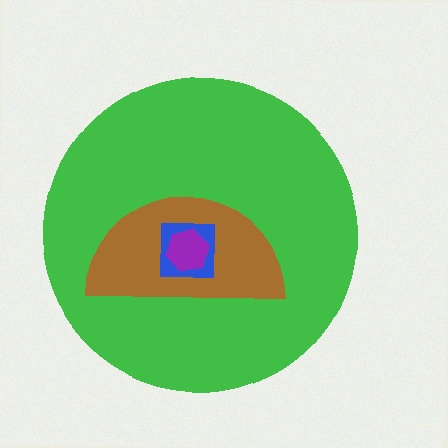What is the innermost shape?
The purple hexagon.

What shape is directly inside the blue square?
The purple hexagon.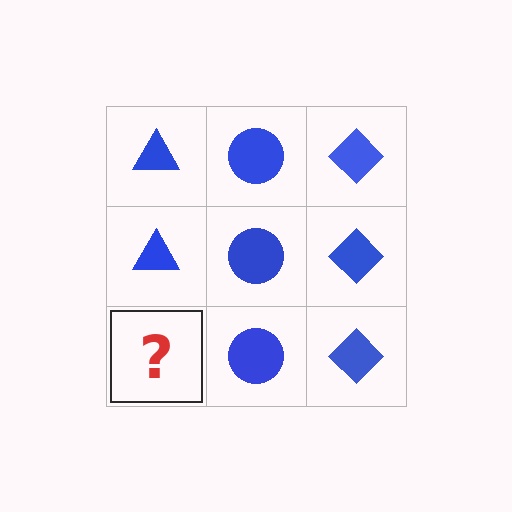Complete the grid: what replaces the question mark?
The question mark should be replaced with a blue triangle.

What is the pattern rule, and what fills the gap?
The rule is that each column has a consistent shape. The gap should be filled with a blue triangle.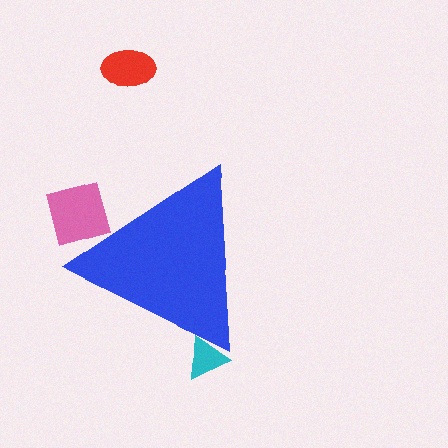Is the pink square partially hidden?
Yes, the pink square is partially hidden behind the blue triangle.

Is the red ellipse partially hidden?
No, the red ellipse is fully visible.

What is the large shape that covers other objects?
A blue triangle.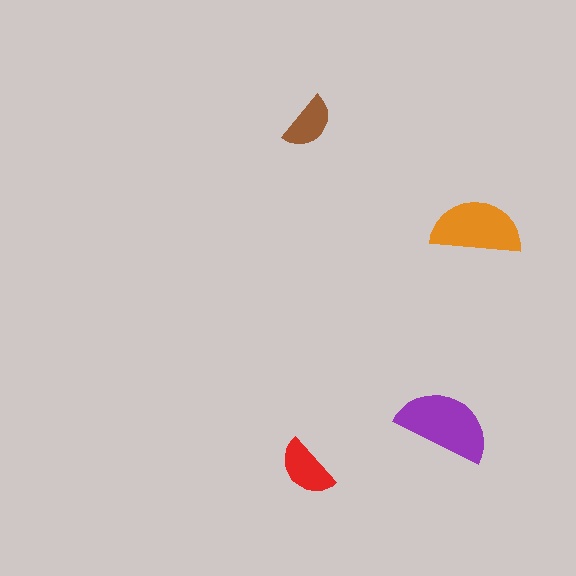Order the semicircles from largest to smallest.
the purple one, the orange one, the red one, the brown one.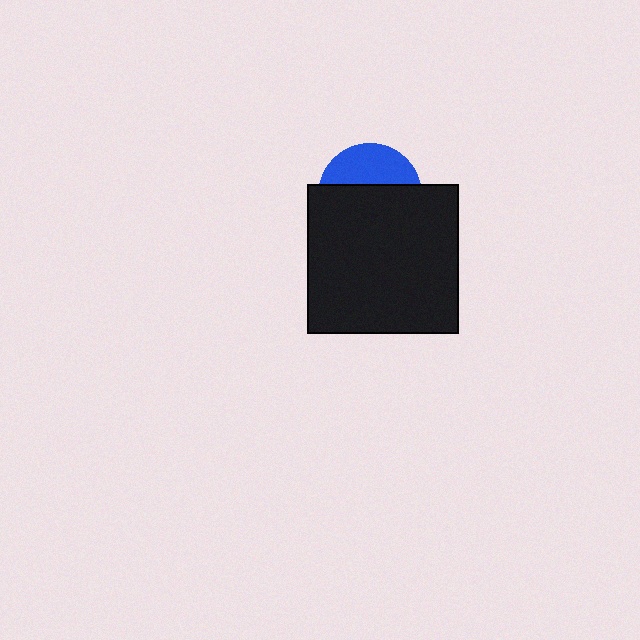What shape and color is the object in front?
The object in front is a black rectangle.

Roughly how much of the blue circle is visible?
A small part of it is visible (roughly 36%).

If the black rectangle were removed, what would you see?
You would see the complete blue circle.